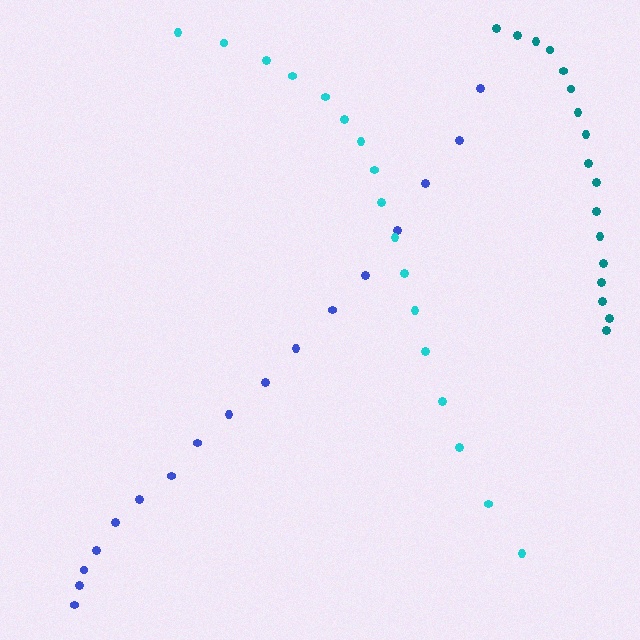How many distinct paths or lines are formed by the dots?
There are 3 distinct paths.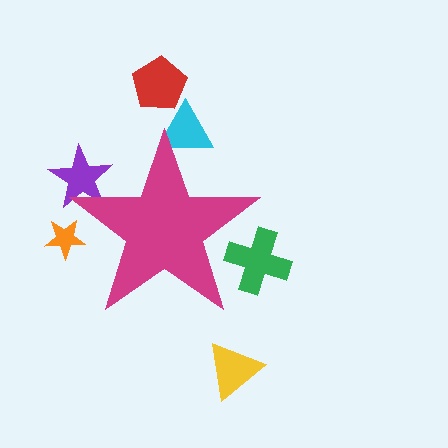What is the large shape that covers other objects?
A magenta star.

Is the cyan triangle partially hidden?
Yes, the cyan triangle is partially hidden behind the magenta star.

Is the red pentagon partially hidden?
No, the red pentagon is fully visible.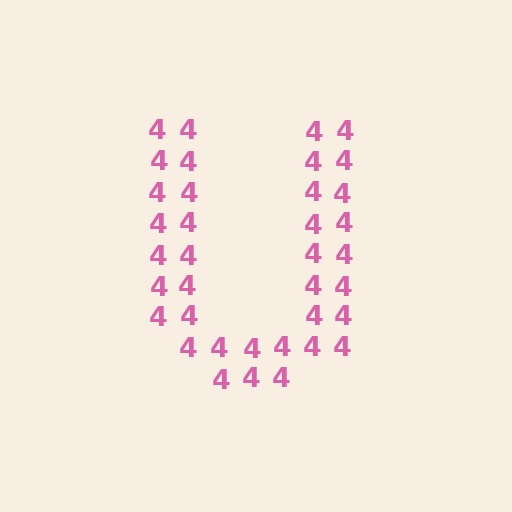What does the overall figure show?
The overall figure shows the letter U.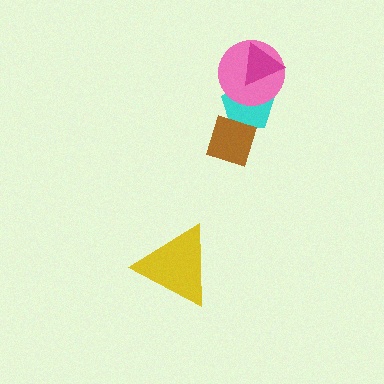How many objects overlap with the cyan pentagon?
3 objects overlap with the cyan pentagon.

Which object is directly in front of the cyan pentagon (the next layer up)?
The pink circle is directly in front of the cyan pentagon.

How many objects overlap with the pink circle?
2 objects overlap with the pink circle.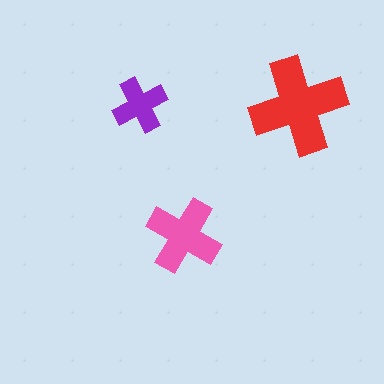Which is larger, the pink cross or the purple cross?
The pink one.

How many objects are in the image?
There are 3 objects in the image.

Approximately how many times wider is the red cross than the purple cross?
About 2 times wider.